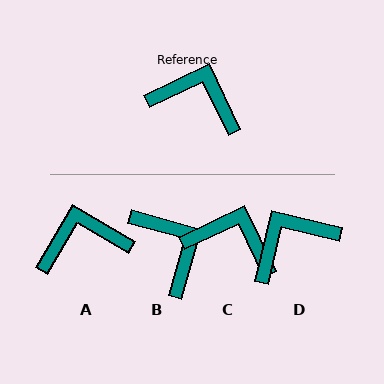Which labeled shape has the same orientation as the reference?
C.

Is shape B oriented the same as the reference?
No, it is off by about 41 degrees.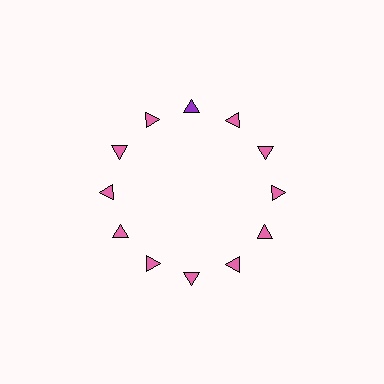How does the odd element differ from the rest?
It has a different color: purple instead of pink.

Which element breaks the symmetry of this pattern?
The purple triangle at roughly the 12 o'clock position breaks the symmetry. All other shapes are pink triangles.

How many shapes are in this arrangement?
There are 12 shapes arranged in a ring pattern.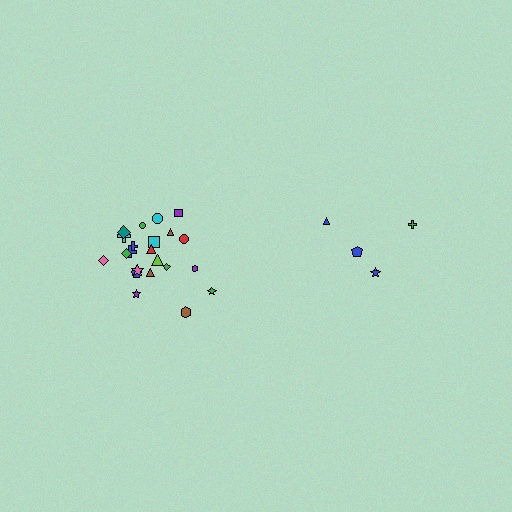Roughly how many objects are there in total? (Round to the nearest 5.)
Roughly 25 objects in total.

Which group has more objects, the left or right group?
The left group.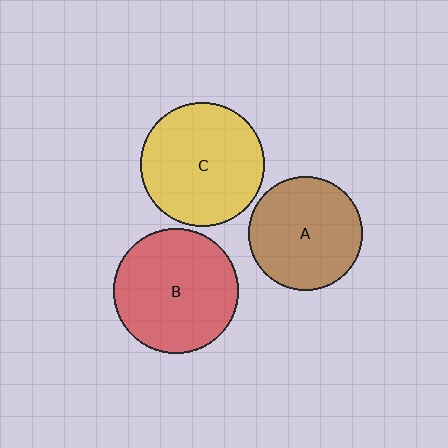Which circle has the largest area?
Circle B (red).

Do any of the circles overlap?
No, none of the circles overlap.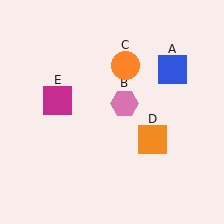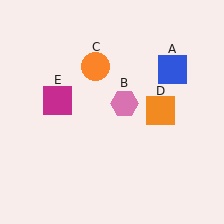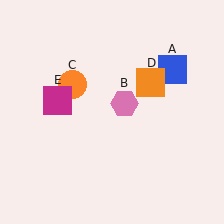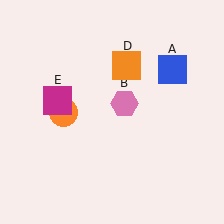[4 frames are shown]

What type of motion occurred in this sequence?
The orange circle (object C), orange square (object D) rotated counterclockwise around the center of the scene.